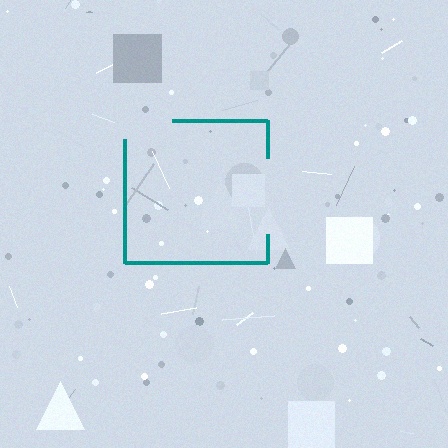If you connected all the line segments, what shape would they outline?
They would outline a square.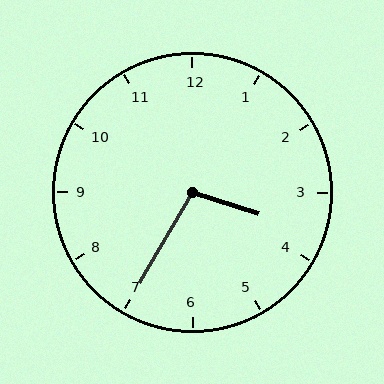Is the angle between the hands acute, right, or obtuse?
It is obtuse.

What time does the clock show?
3:35.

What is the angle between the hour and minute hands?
Approximately 102 degrees.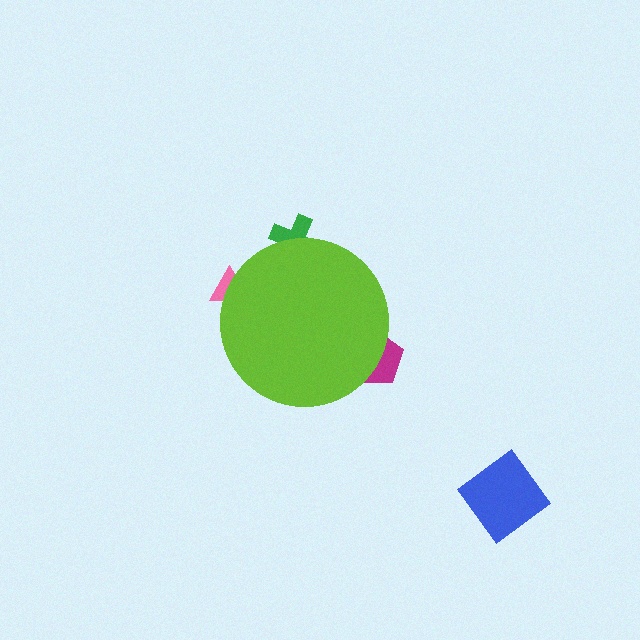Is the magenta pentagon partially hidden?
Yes, the magenta pentagon is partially hidden behind the lime circle.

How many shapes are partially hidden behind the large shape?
3 shapes are partially hidden.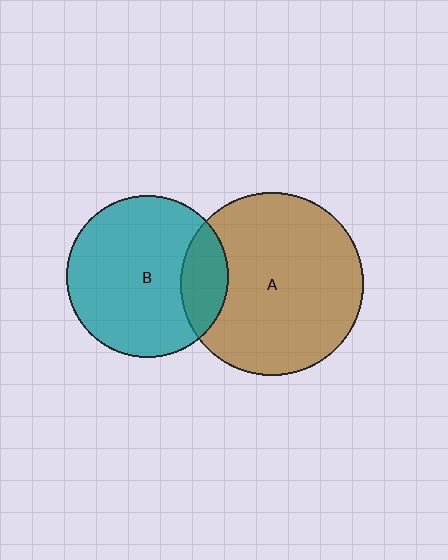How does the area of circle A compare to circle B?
Approximately 1.3 times.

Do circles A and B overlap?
Yes.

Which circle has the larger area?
Circle A (brown).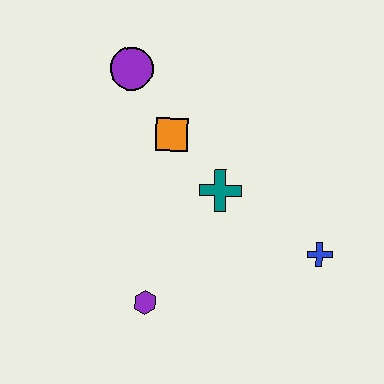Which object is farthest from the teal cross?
The purple circle is farthest from the teal cross.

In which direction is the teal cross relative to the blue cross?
The teal cross is to the left of the blue cross.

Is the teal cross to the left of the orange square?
No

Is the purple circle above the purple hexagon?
Yes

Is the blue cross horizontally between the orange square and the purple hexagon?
No